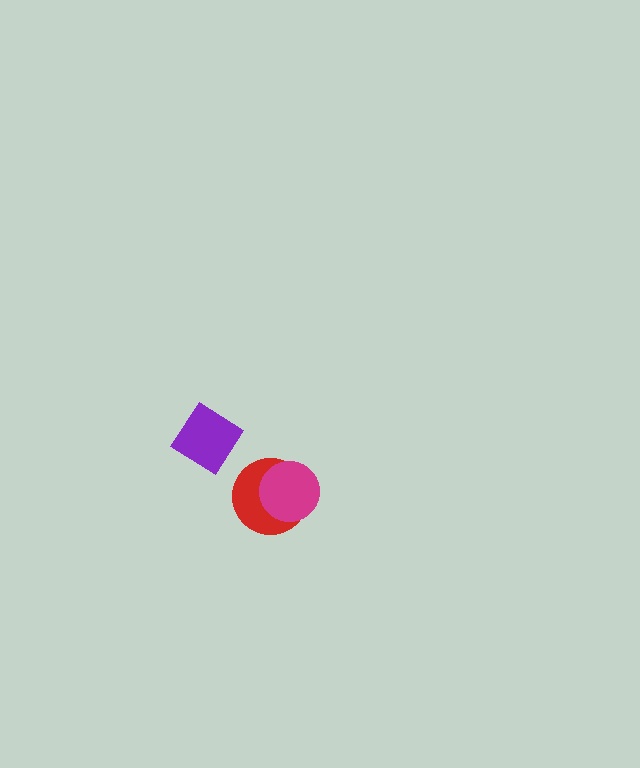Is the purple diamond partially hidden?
No, no other shape covers it.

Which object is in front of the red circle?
The magenta circle is in front of the red circle.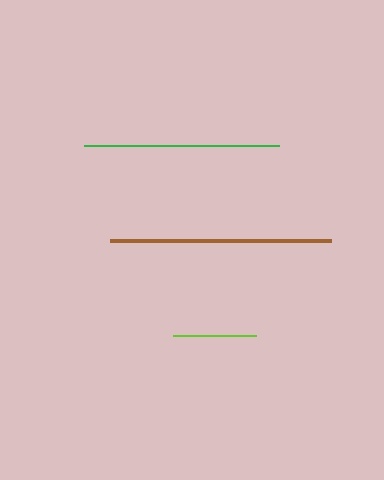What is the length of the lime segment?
The lime segment is approximately 82 pixels long.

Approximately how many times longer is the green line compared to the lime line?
The green line is approximately 2.4 times the length of the lime line.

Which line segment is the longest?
The brown line is the longest at approximately 221 pixels.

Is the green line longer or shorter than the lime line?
The green line is longer than the lime line.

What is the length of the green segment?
The green segment is approximately 195 pixels long.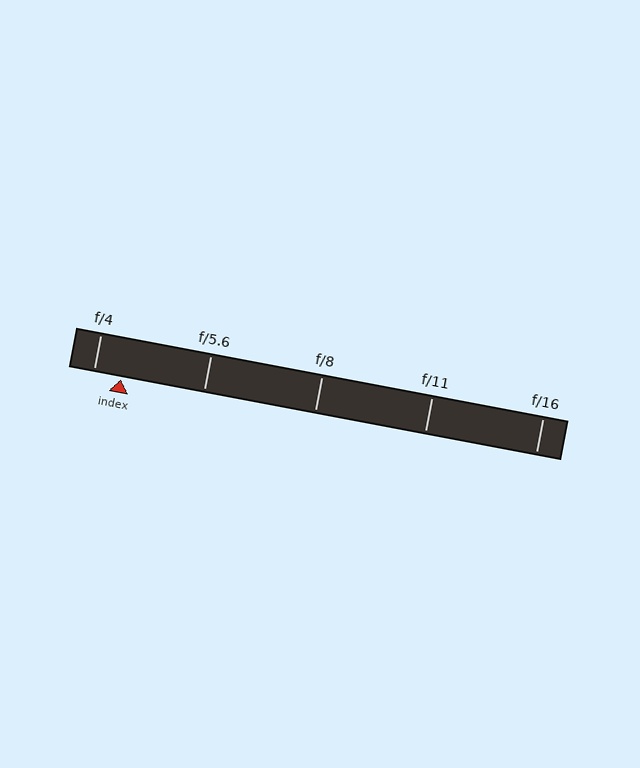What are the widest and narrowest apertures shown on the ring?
The widest aperture shown is f/4 and the narrowest is f/16.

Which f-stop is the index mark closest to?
The index mark is closest to f/4.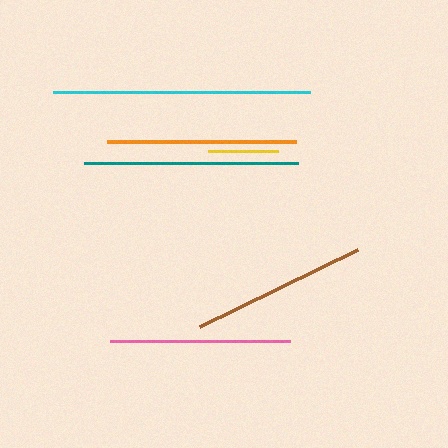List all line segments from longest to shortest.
From longest to shortest: cyan, teal, orange, pink, brown, yellow.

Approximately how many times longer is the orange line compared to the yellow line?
The orange line is approximately 2.7 times the length of the yellow line.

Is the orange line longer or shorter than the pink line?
The orange line is longer than the pink line.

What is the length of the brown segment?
The brown segment is approximately 176 pixels long.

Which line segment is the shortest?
The yellow line is the shortest at approximately 70 pixels.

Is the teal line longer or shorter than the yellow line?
The teal line is longer than the yellow line.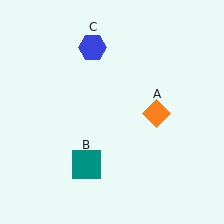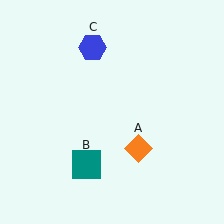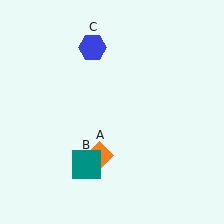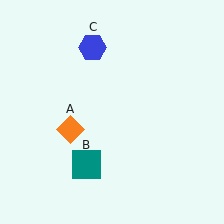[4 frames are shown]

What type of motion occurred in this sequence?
The orange diamond (object A) rotated clockwise around the center of the scene.